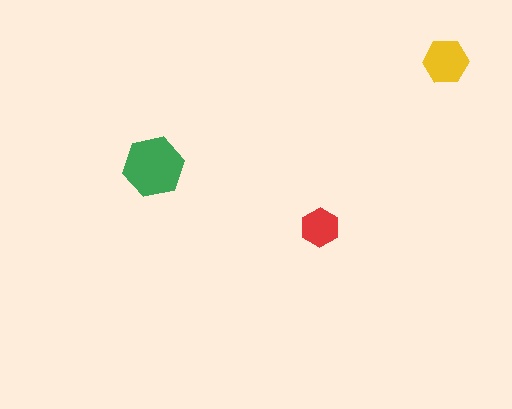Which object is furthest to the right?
The yellow hexagon is rightmost.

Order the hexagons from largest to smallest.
the green one, the yellow one, the red one.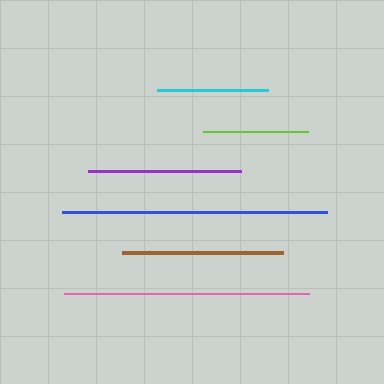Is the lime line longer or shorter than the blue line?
The blue line is longer than the lime line.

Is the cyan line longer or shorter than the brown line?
The brown line is longer than the cyan line.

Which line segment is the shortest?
The lime line is the shortest at approximately 105 pixels.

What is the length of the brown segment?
The brown segment is approximately 161 pixels long.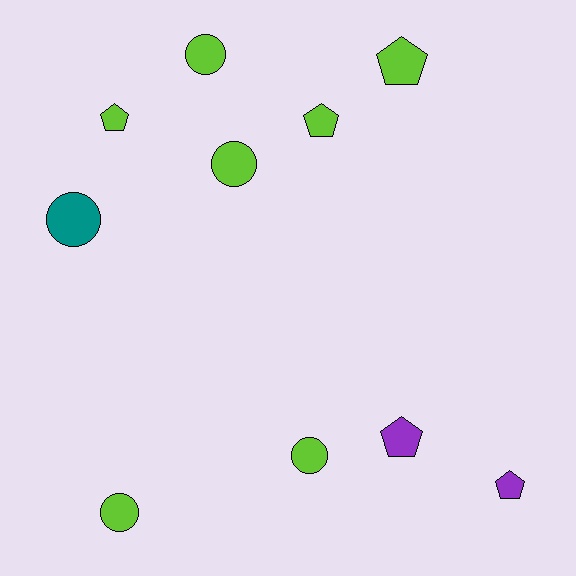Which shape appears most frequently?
Pentagon, with 5 objects.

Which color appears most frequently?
Lime, with 7 objects.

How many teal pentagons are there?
There are no teal pentagons.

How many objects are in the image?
There are 10 objects.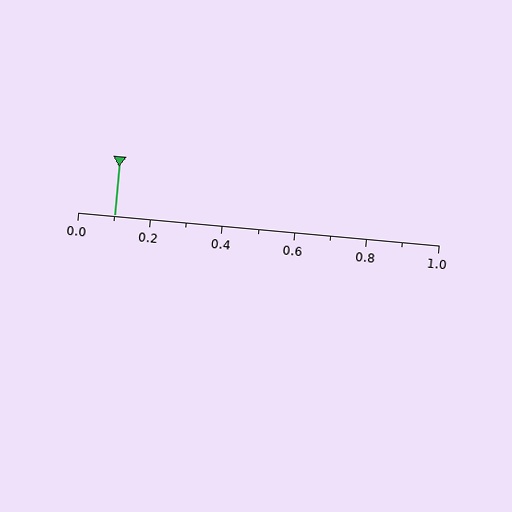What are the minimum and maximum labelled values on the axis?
The axis runs from 0.0 to 1.0.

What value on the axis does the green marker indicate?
The marker indicates approximately 0.1.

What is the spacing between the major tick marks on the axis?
The major ticks are spaced 0.2 apart.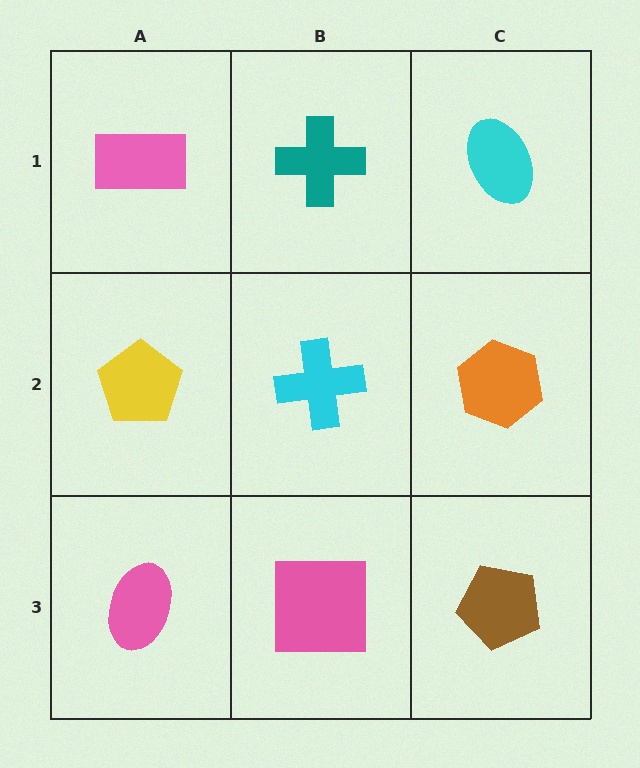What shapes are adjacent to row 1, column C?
An orange hexagon (row 2, column C), a teal cross (row 1, column B).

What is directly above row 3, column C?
An orange hexagon.